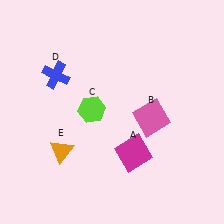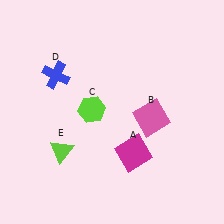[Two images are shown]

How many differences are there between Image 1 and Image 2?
There is 1 difference between the two images.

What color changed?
The triangle (E) changed from orange in Image 1 to lime in Image 2.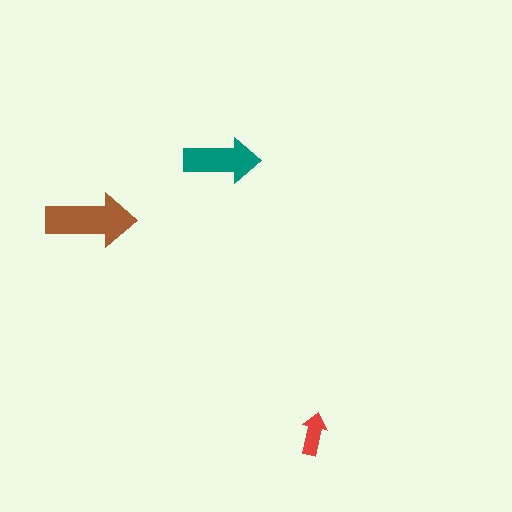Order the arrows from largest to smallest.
the brown one, the teal one, the red one.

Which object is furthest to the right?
The red arrow is rightmost.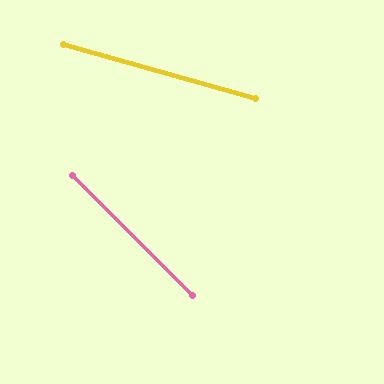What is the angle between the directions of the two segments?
Approximately 29 degrees.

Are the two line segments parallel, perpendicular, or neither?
Neither parallel nor perpendicular — they differ by about 29°.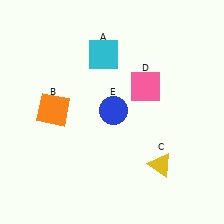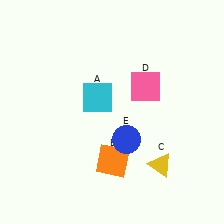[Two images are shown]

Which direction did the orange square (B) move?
The orange square (B) moved right.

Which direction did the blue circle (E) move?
The blue circle (E) moved down.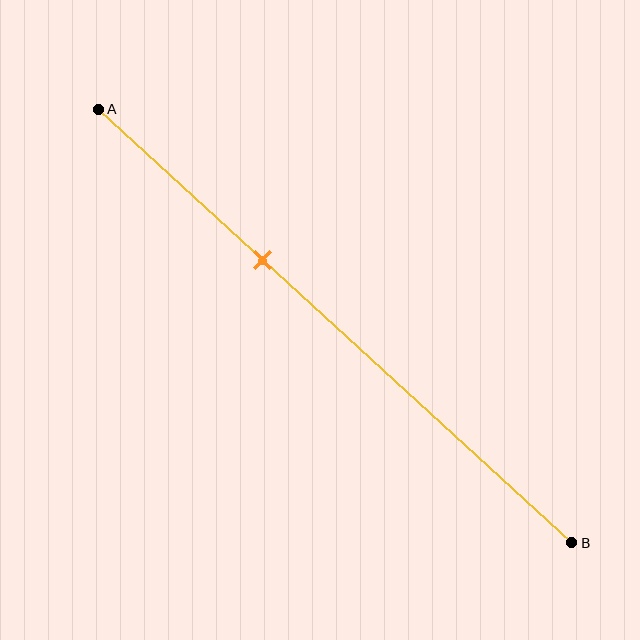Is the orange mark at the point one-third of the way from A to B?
Yes, the mark is approximately at the one-third point.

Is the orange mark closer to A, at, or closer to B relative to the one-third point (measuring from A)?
The orange mark is approximately at the one-third point of segment AB.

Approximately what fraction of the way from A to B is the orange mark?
The orange mark is approximately 35% of the way from A to B.